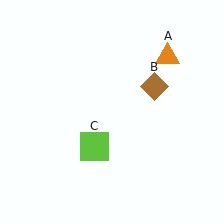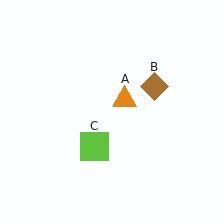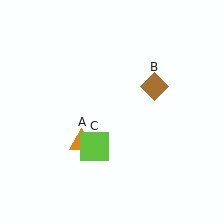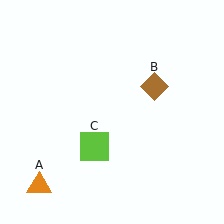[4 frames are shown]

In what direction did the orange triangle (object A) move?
The orange triangle (object A) moved down and to the left.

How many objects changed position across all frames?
1 object changed position: orange triangle (object A).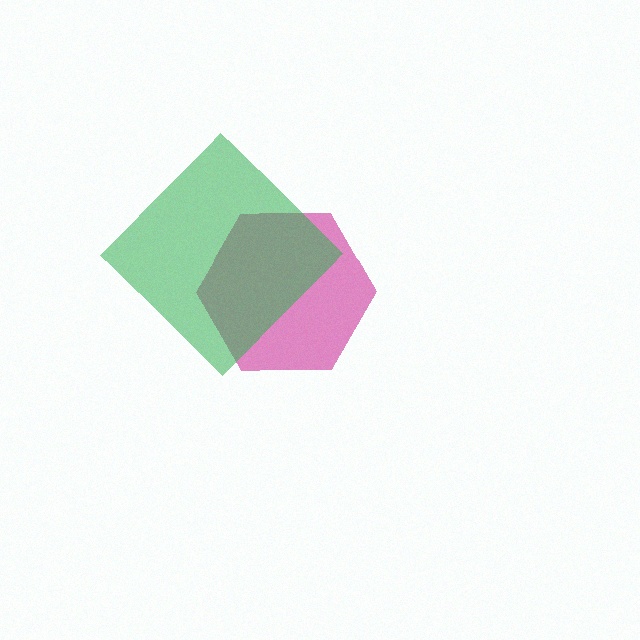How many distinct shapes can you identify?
There are 2 distinct shapes: a magenta hexagon, a green diamond.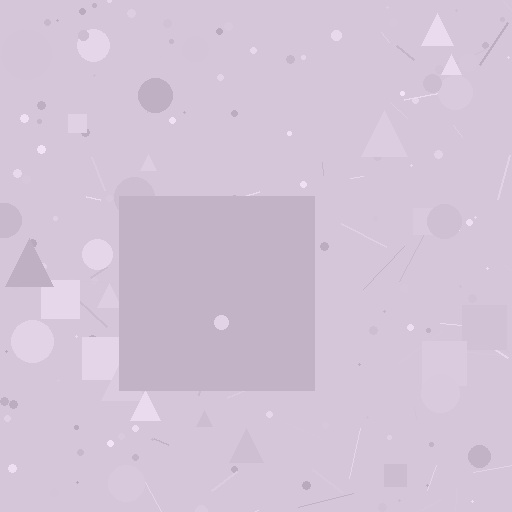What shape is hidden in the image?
A square is hidden in the image.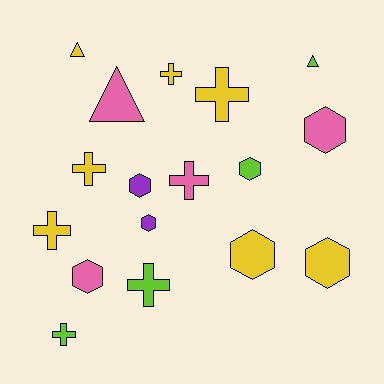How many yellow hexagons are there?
There are 2 yellow hexagons.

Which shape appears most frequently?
Hexagon, with 7 objects.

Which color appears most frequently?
Yellow, with 7 objects.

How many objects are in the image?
There are 17 objects.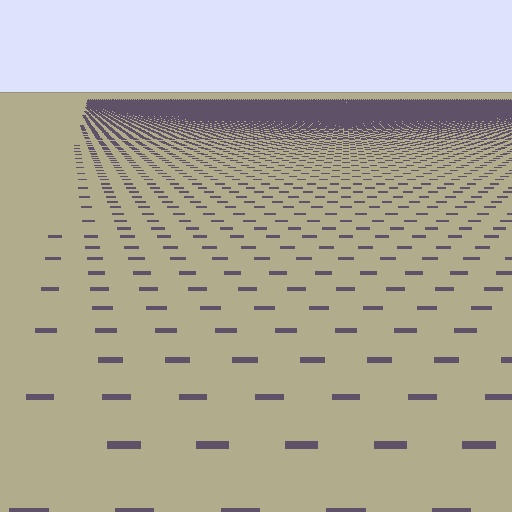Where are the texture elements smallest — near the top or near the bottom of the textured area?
Near the top.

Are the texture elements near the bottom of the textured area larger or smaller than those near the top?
Larger. Near the bottom, elements are closer to the viewer and appear at a bigger on-screen size.